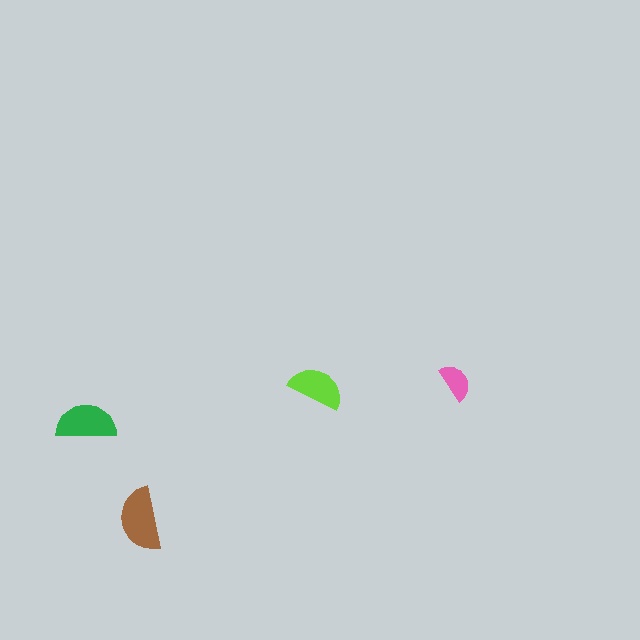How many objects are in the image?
There are 4 objects in the image.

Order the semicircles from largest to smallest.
the brown one, the green one, the lime one, the pink one.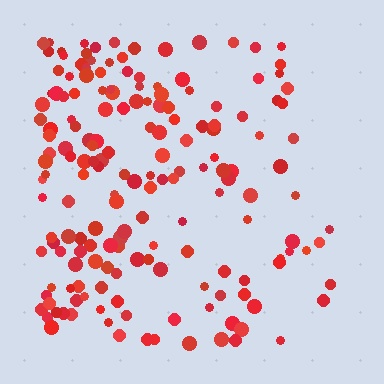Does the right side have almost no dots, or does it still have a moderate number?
Still a moderate number, just noticeably fewer than the left.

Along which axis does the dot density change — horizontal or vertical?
Horizontal.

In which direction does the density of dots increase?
From right to left, with the left side densest.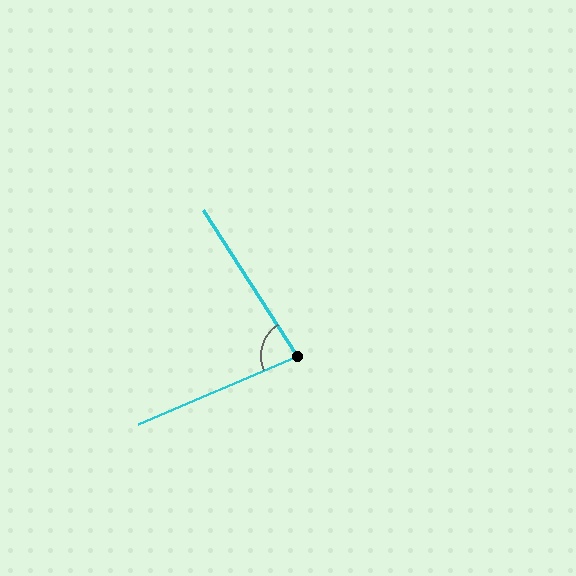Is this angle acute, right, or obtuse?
It is acute.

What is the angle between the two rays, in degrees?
Approximately 80 degrees.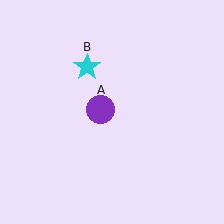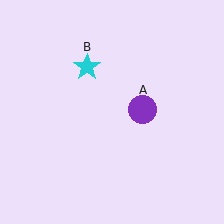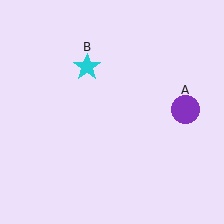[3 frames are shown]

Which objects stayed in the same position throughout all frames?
Cyan star (object B) remained stationary.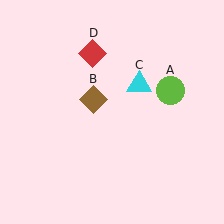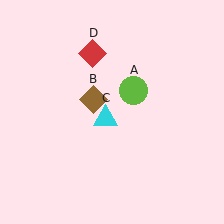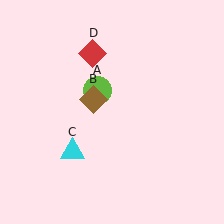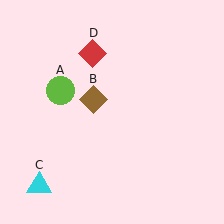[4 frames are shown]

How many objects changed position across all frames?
2 objects changed position: lime circle (object A), cyan triangle (object C).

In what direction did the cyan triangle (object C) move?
The cyan triangle (object C) moved down and to the left.